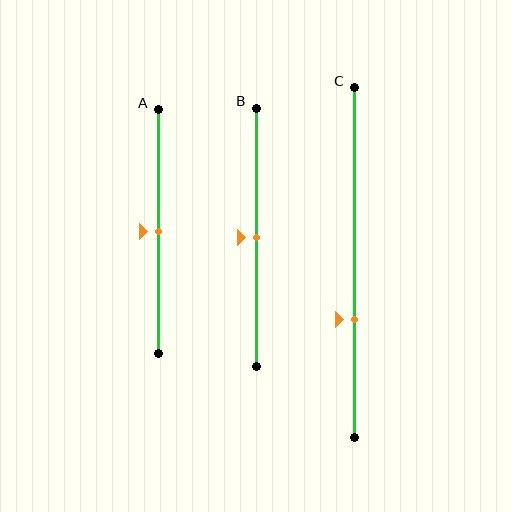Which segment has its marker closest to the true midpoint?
Segment A has its marker closest to the true midpoint.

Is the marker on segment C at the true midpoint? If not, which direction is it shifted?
No, the marker on segment C is shifted downward by about 16% of the segment length.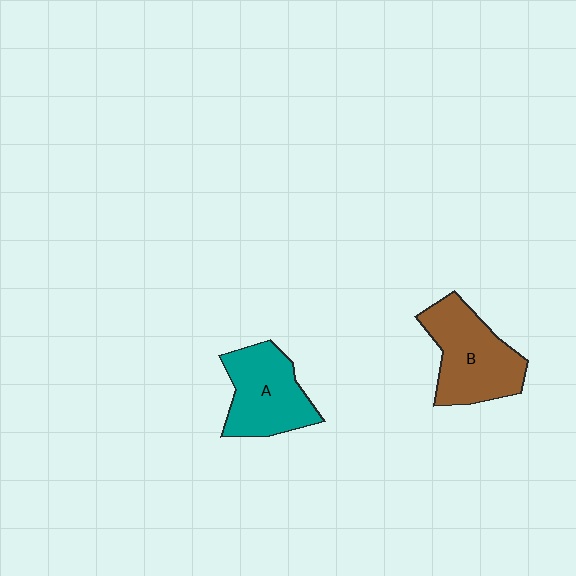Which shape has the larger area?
Shape B (brown).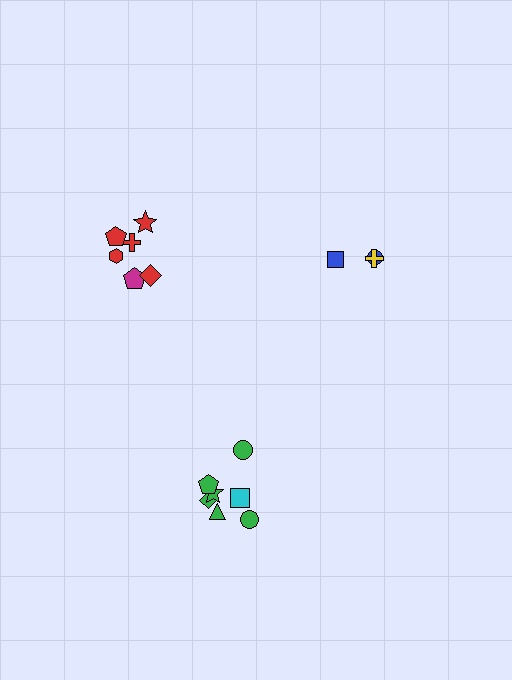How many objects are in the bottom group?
There are 7 objects.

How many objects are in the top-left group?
There are 6 objects.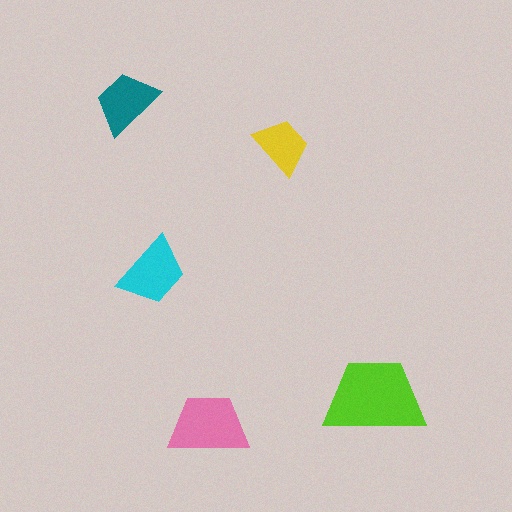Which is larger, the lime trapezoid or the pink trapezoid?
The lime one.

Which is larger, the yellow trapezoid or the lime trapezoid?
The lime one.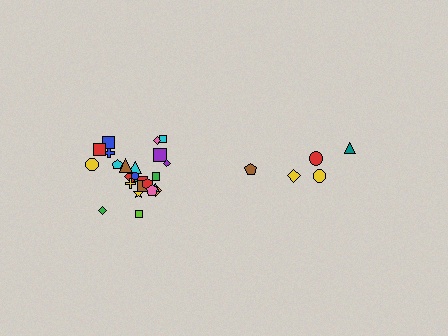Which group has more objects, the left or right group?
The left group.